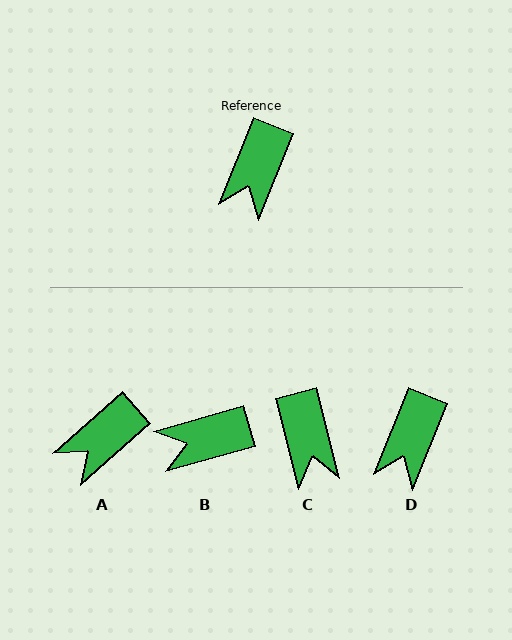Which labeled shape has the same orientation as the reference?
D.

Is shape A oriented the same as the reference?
No, it is off by about 27 degrees.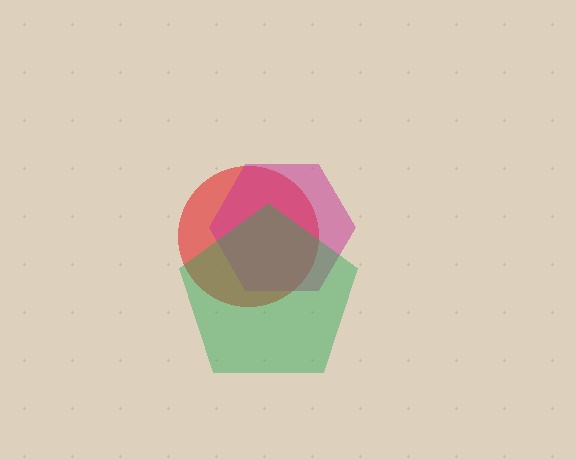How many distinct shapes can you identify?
There are 3 distinct shapes: a red circle, a magenta hexagon, a green pentagon.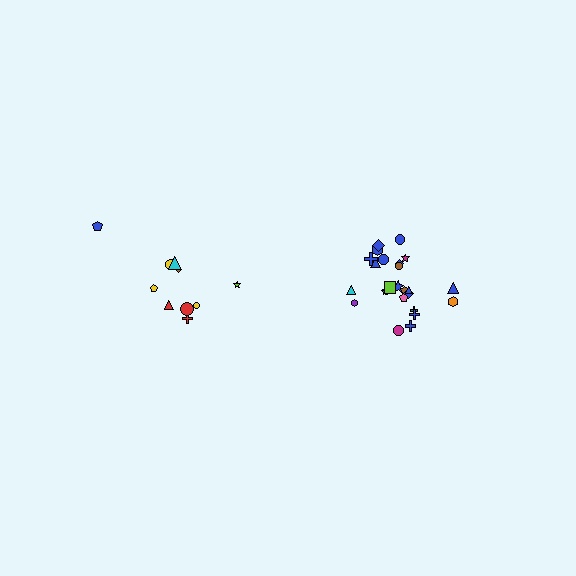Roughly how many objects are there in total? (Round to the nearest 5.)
Roughly 35 objects in total.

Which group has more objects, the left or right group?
The right group.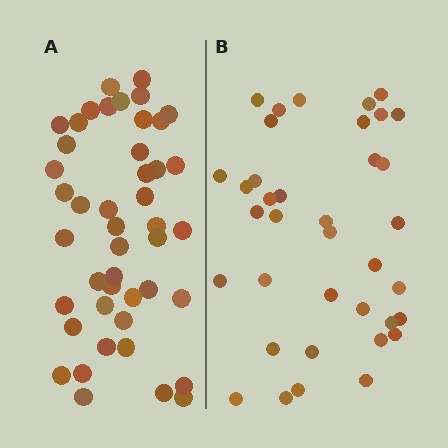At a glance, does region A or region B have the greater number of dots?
Region A (the left region) has more dots.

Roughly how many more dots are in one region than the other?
Region A has roughly 8 or so more dots than region B.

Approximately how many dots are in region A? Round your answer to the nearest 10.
About 40 dots. (The exact count is 45, which rounds to 40.)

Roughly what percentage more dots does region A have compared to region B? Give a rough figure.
About 20% more.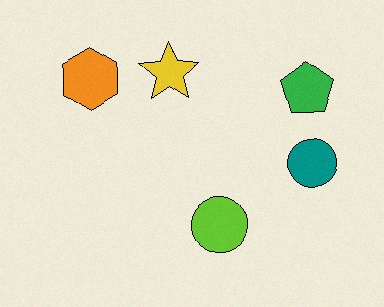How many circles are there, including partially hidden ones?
There are 2 circles.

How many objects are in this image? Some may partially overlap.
There are 5 objects.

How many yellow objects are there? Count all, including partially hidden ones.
There is 1 yellow object.